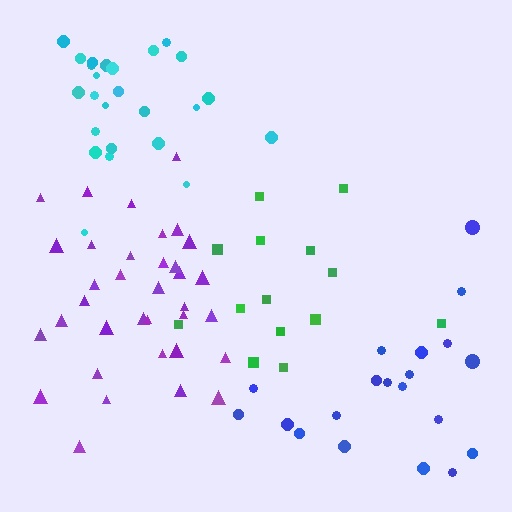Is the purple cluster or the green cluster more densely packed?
Purple.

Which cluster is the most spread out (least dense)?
Green.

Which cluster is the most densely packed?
Cyan.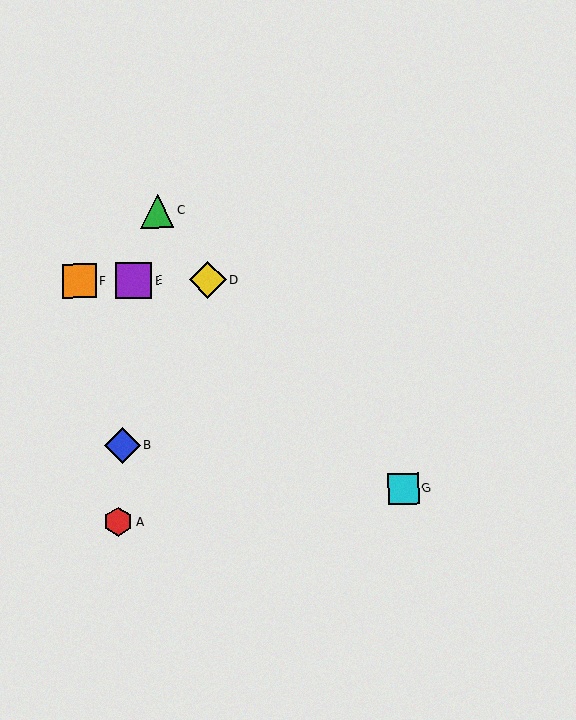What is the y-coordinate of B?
Object B is at y≈445.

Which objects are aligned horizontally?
Objects D, E, F are aligned horizontally.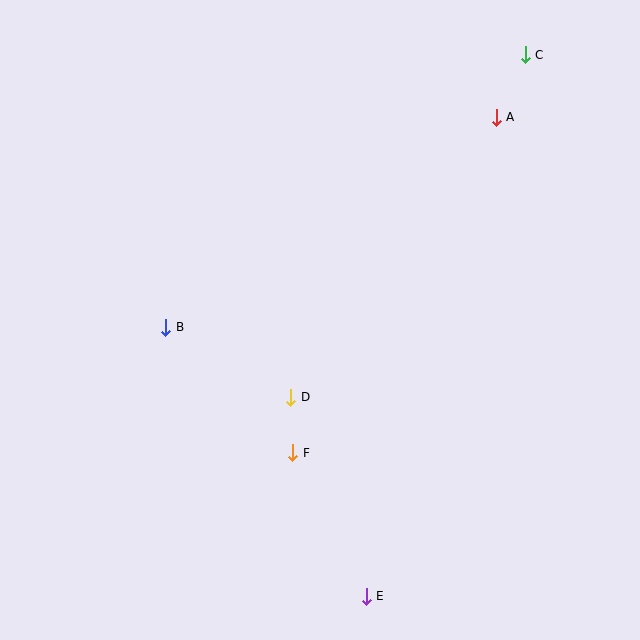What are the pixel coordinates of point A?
Point A is at (496, 117).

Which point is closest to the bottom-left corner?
Point F is closest to the bottom-left corner.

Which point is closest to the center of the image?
Point D at (291, 397) is closest to the center.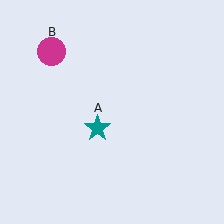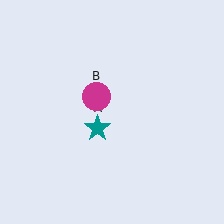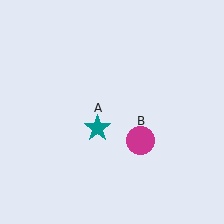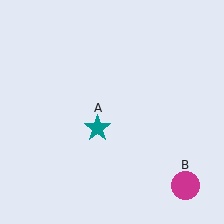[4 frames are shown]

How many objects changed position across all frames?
1 object changed position: magenta circle (object B).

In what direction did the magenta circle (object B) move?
The magenta circle (object B) moved down and to the right.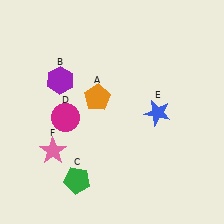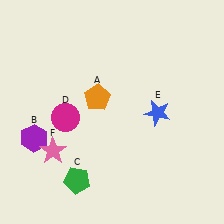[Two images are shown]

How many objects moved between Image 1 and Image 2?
1 object moved between the two images.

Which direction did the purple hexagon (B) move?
The purple hexagon (B) moved down.